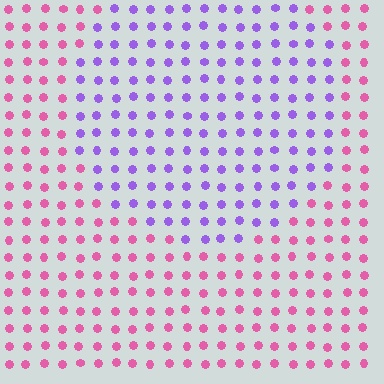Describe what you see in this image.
The image is filled with small pink elements in a uniform arrangement. A circle-shaped region is visible where the elements are tinted to a slightly different hue, forming a subtle color boundary.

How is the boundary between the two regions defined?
The boundary is defined purely by a slight shift in hue (about 60 degrees). Spacing, size, and orientation are identical on both sides.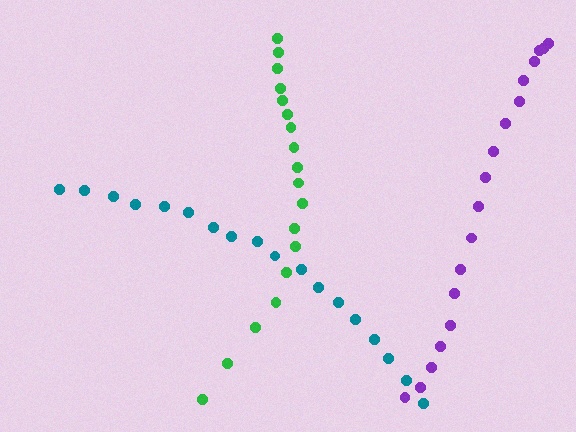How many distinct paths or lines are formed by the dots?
There are 3 distinct paths.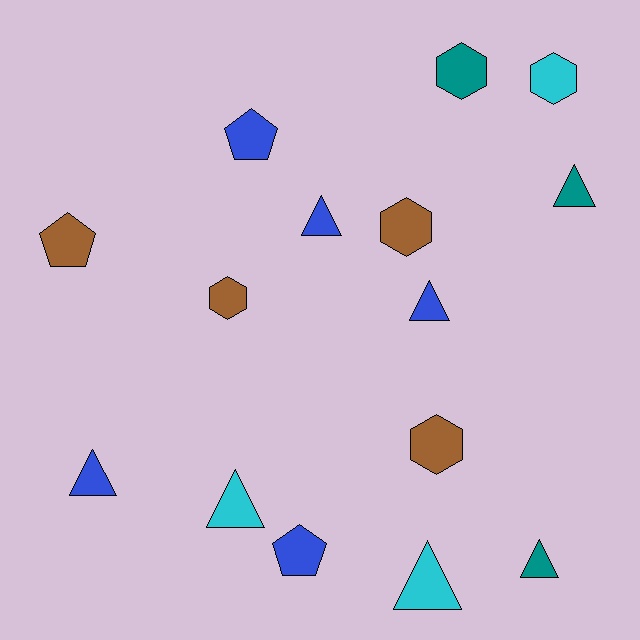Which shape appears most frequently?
Triangle, with 7 objects.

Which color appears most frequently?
Blue, with 5 objects.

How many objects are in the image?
There are 15 objects.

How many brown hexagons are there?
There are 3 brown hexagons.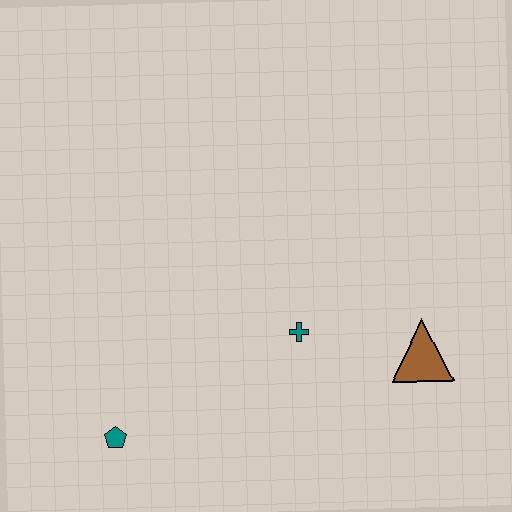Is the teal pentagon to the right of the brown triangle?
No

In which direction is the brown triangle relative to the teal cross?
The brown triangle is to the right of the teal cross.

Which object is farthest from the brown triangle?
The teal pentagon is farthest from the brown triangle.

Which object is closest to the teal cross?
The brown triangle is closest to the teal cross.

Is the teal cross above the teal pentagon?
Yes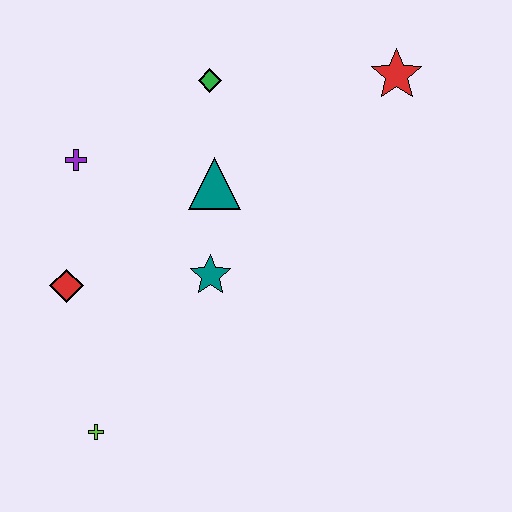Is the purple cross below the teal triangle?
No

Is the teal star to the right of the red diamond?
Yes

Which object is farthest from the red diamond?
The red star is farthest from the red diamond.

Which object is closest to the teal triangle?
The teal star is closest to the teal triangle.